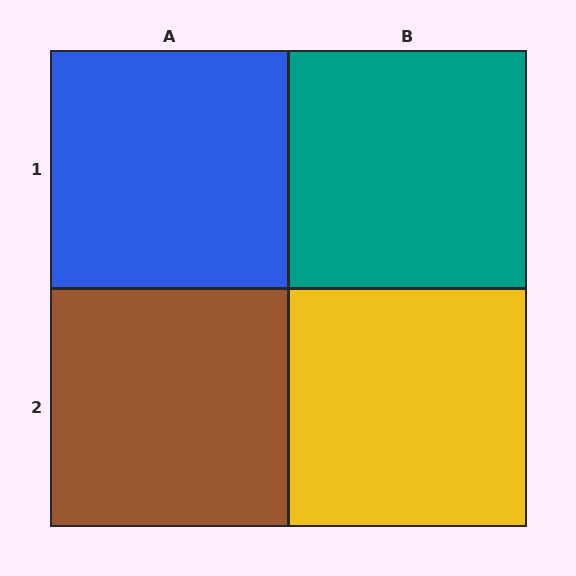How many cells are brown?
1 cell is brown.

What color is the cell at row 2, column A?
Brown.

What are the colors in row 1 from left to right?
Blue, teal.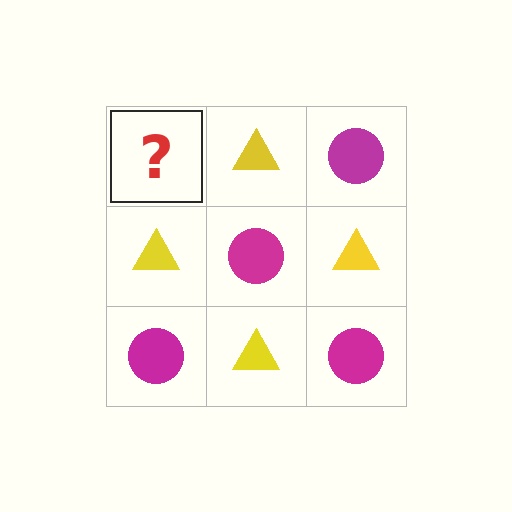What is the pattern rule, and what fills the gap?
The rule is that it alternates magenta circle and yellow triangle in a checkerboard pattern. The gap should be filled with a magenta circle.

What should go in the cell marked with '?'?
The missing cell should contain a magenta circle.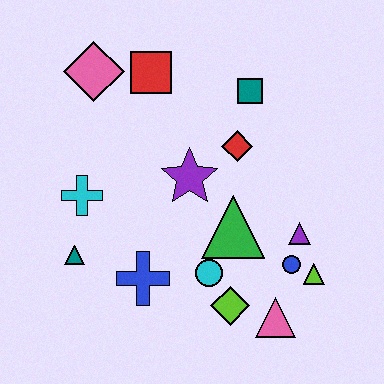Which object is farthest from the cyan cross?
The lime triangle is farthest from the cyan cross.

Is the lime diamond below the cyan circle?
Yes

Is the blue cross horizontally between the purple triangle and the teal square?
No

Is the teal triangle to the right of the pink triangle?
No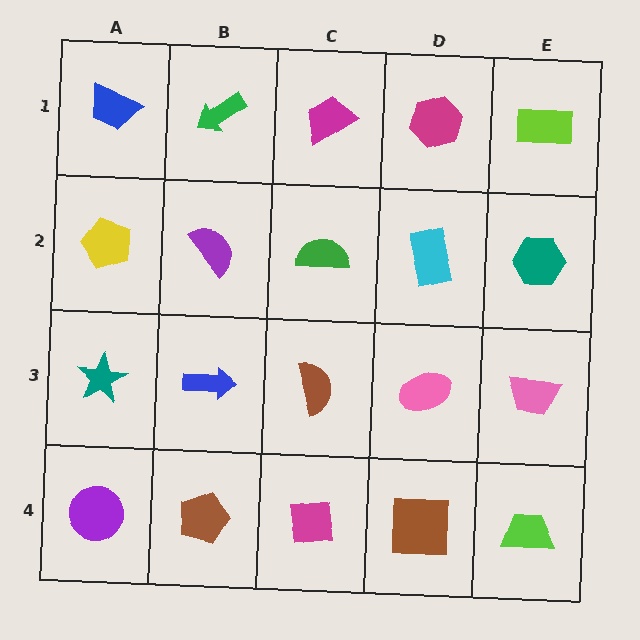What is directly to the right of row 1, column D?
A lime rectangle.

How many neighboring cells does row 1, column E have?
2.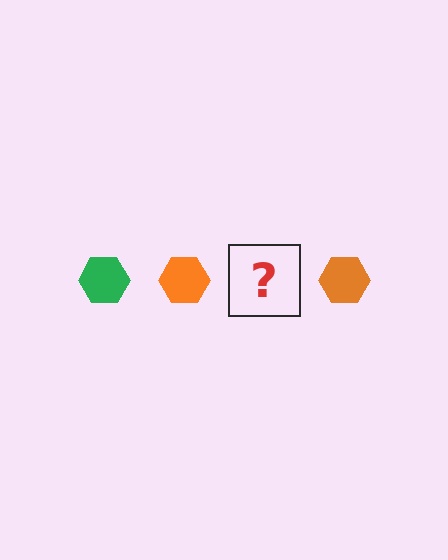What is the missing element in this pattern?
The missing element is a green hexagon.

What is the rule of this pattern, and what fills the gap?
The rule is that the pattern cycles through green, orange hexagons. The gap should be filled with a green hexagon.